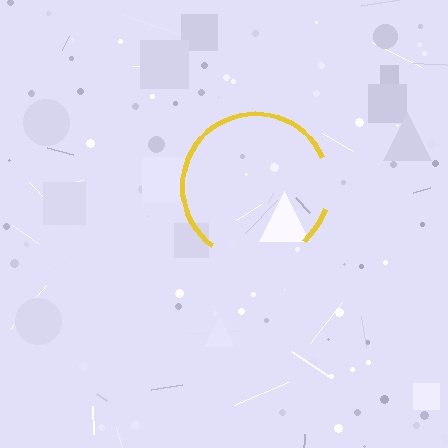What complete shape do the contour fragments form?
The contour fragments form a circle.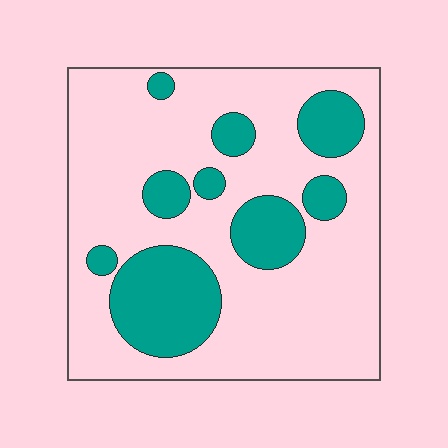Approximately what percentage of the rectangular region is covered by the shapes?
Approximately 25%.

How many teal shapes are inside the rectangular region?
9.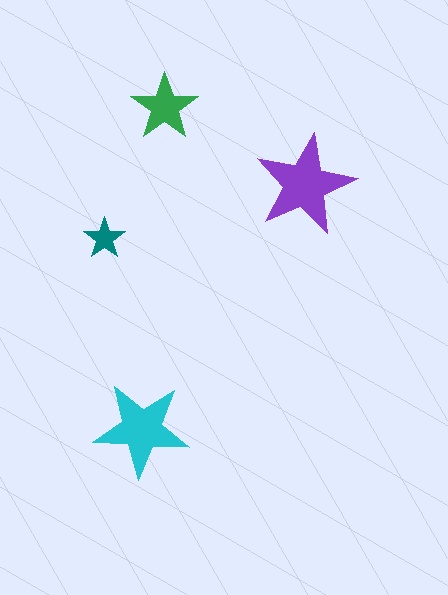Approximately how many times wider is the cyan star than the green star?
About 1.5 times wider.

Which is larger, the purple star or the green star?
The purple one.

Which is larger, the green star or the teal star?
The green one.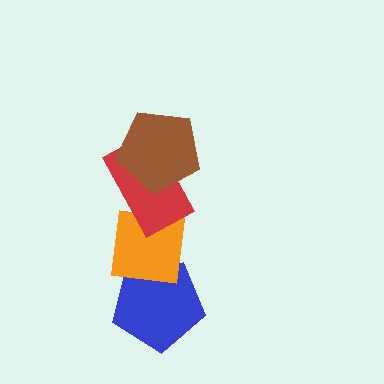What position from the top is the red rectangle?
The red rectangle is 2nd from the top.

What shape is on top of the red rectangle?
The brown pentagon is on top of the red rectangle.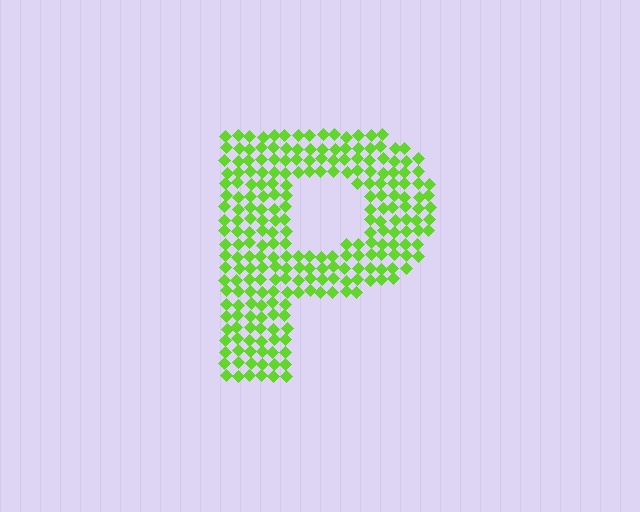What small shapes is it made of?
It is made of small diamonds.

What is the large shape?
The large shape is the letter P.